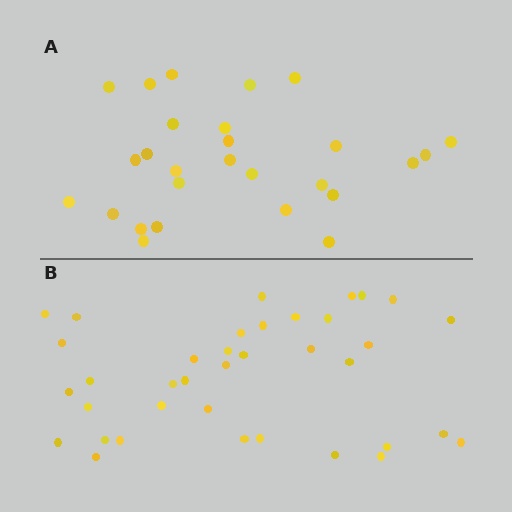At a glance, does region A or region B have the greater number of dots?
Region B (the bottom region) has more dots.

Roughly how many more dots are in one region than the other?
Region B has roughly 10 or so more dots than region A.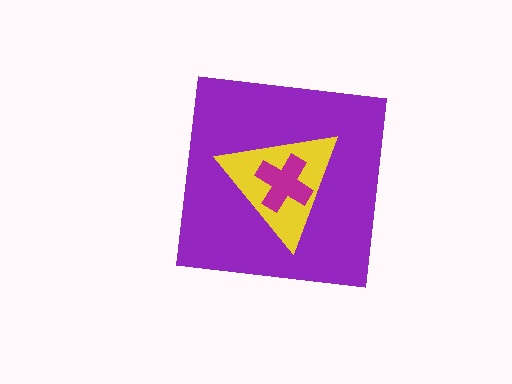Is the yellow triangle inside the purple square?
Yes.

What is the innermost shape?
The magenta cross.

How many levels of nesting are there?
3.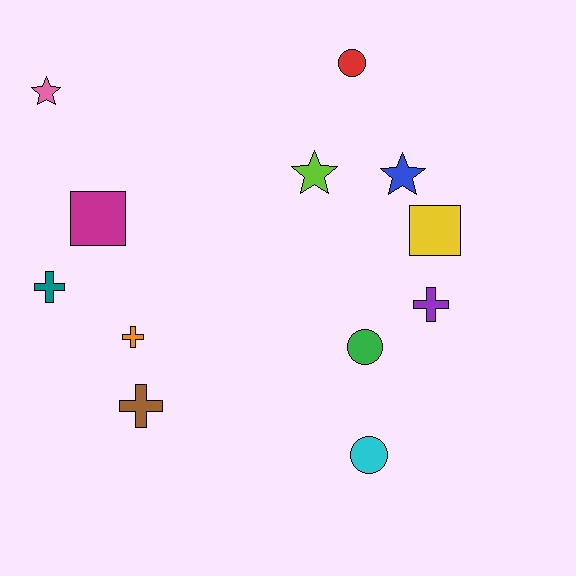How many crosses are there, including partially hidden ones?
There are 4 crosses.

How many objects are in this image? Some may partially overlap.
There are 12 objects.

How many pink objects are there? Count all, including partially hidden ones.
There is 1 pink object.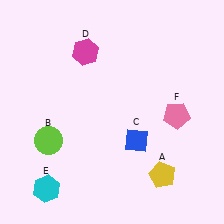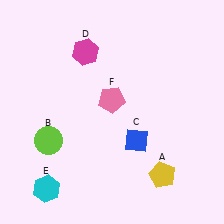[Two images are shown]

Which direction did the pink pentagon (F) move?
The pink pentagon (F) moved left.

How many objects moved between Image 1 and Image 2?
1 object moved between the two images.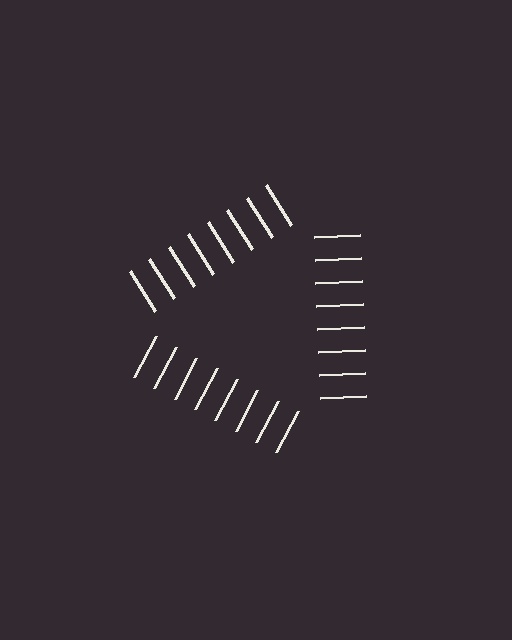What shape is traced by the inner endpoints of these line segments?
An illusory triangle — the line segments terminate on its edges but no continuous stroke is drawn.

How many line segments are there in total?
24 — 8 along each of the 3 edges.